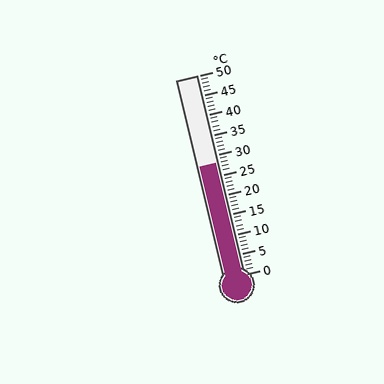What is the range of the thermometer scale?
The thermometer scale ranges from 0°C to 50°C.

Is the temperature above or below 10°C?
The temperature is above 10°C.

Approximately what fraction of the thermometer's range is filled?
The thermometer is filled to approximately 55% of its range.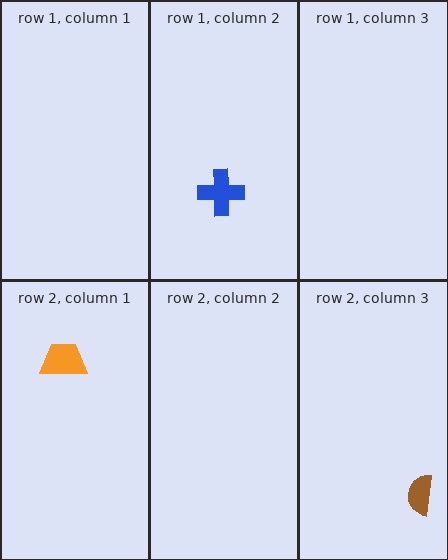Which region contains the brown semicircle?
The row 2, column 3 region.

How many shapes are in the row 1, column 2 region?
1.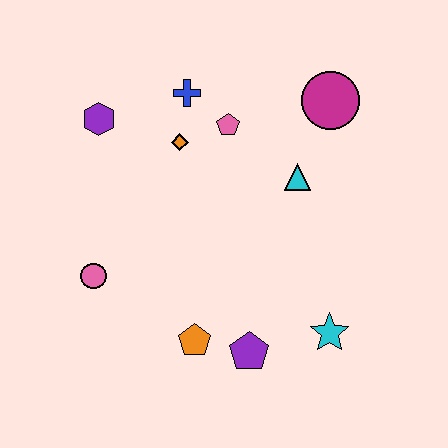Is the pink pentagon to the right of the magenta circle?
No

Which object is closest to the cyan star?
The purple pentagon is closest to the cyan star.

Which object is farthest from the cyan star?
The purple hexagon is farthest from the cyan star.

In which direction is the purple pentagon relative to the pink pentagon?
The purple pentagon is below the pink pentagon.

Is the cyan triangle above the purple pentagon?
Yes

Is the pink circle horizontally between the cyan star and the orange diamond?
No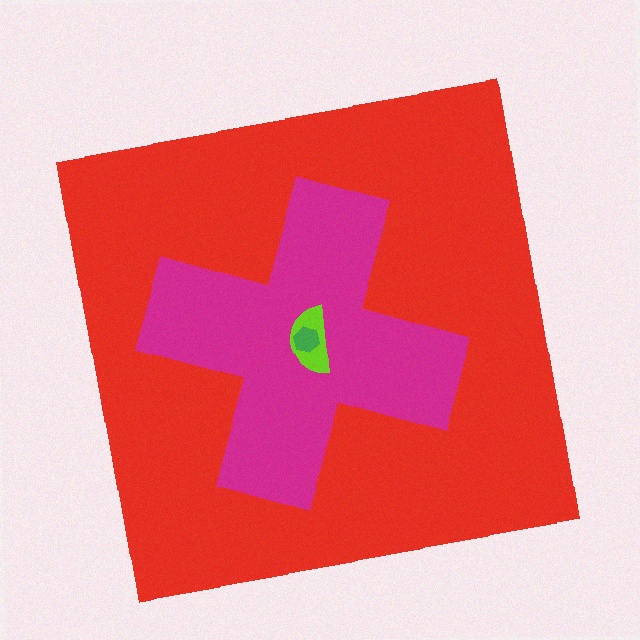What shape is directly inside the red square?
The magenta cross.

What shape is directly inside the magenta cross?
The lime semicircle.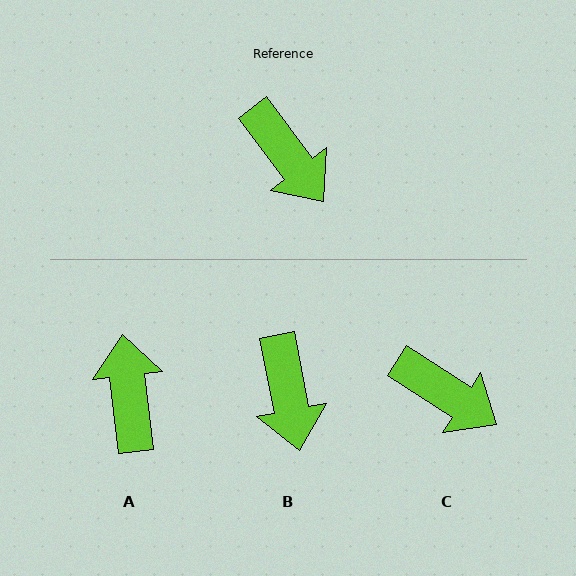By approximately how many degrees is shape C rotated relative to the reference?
Approximately 20 degrees counter-clockwise.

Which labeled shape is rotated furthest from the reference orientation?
A, about 149 degrees away.